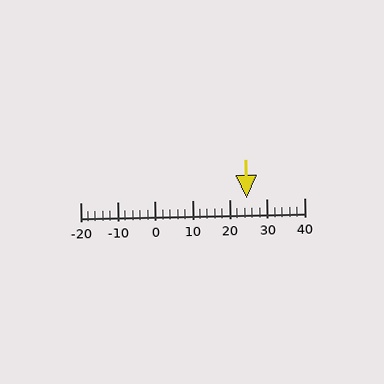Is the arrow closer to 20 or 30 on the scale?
The arrow is closer to 20.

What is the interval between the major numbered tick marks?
The major tick marks are spaced 10 units apart.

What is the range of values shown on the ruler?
The ruler shows values from -20 to 40.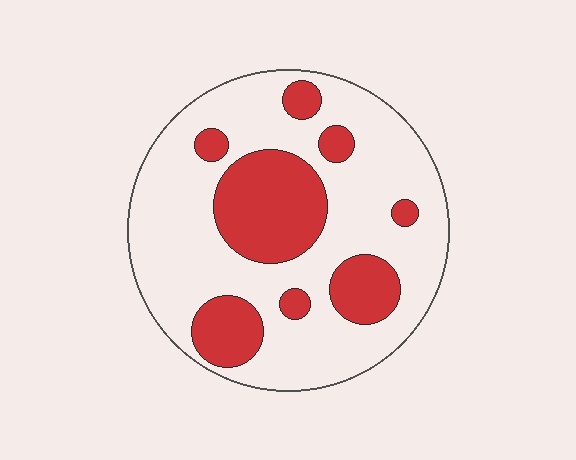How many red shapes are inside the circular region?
8.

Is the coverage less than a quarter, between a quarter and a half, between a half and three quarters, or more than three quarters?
Between a quarter and a half.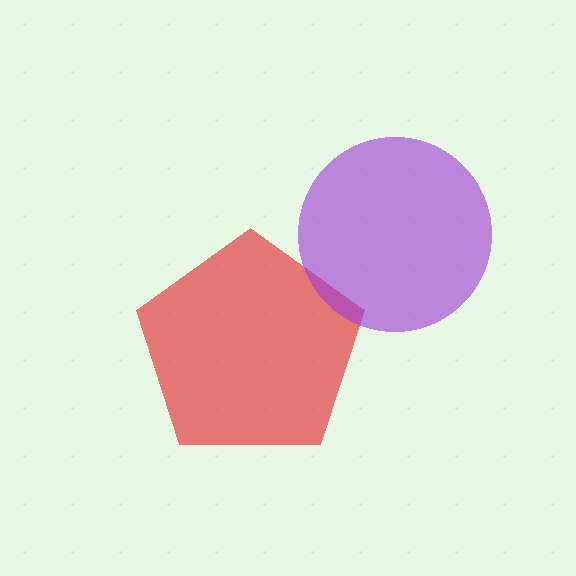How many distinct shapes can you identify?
There are 2 distinct shapes: a red pentagon, a purple circle.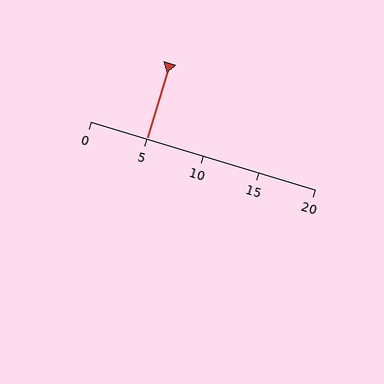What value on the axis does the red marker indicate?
The marker indicates approximately 5.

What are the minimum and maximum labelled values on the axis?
The axis runs from 0 to 20.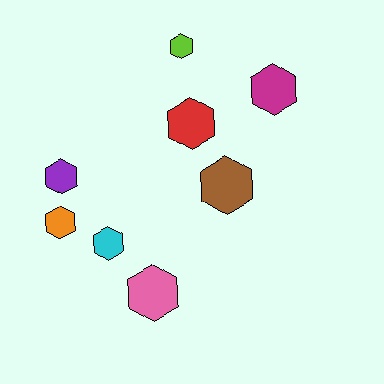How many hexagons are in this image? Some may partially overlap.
There are 8 hexagons.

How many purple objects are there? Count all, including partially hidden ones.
There is 1 purple object.